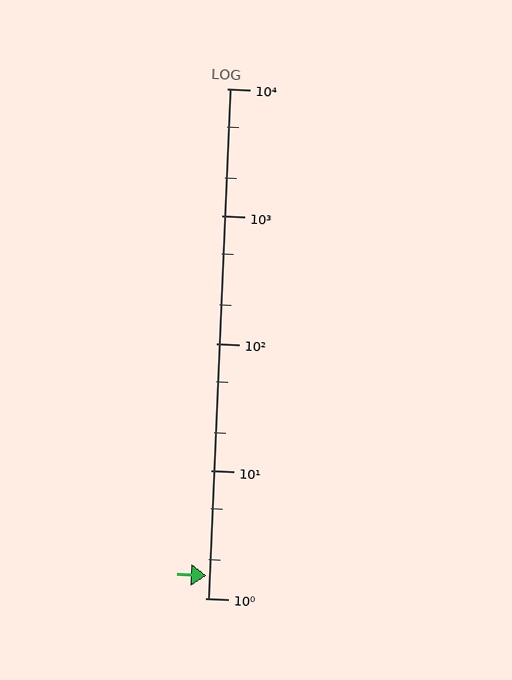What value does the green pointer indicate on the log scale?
The pointer indicates approximately 1.5.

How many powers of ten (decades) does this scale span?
The scale spans 4 decades, from 1 to 10000.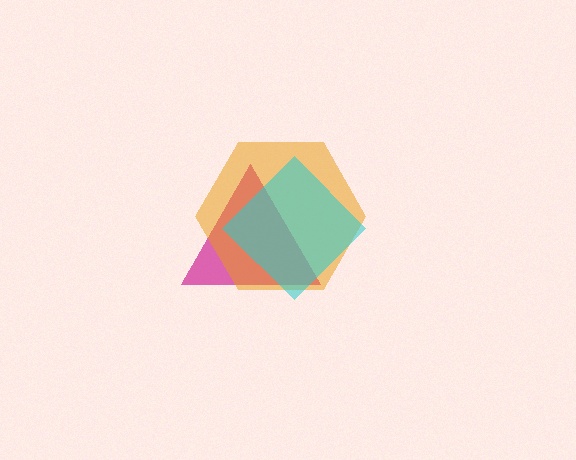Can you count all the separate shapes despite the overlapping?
Yes, there are 3 separate shapes.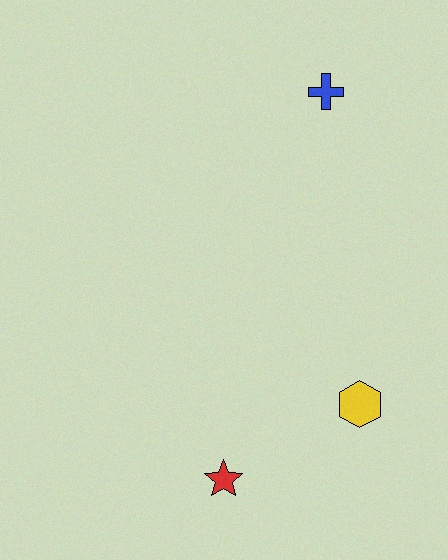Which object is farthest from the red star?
The blue cross is farthest from the red star.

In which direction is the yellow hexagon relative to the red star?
The yellow hexagon is to the right of the red star.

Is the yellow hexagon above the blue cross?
No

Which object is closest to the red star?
The yellow hexagon is closest to the red star.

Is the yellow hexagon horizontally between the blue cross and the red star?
No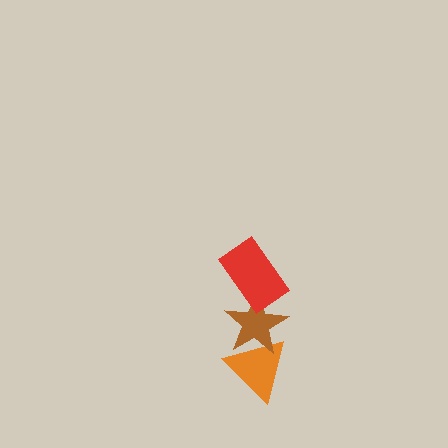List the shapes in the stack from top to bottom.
From top to bottom: the red rectangle, the brown star, the orange triangle.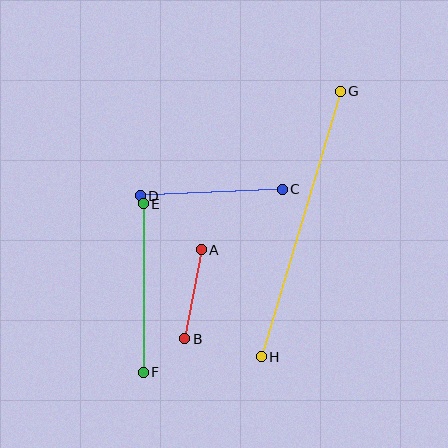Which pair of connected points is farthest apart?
Points G and H are farthest apart.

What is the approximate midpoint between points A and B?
The midpoint is at approximately (193, 294) pixels.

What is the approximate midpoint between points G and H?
The midpoint is at approximately (301, 224) pixels.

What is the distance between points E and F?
The distance is approximately 168 pixels.